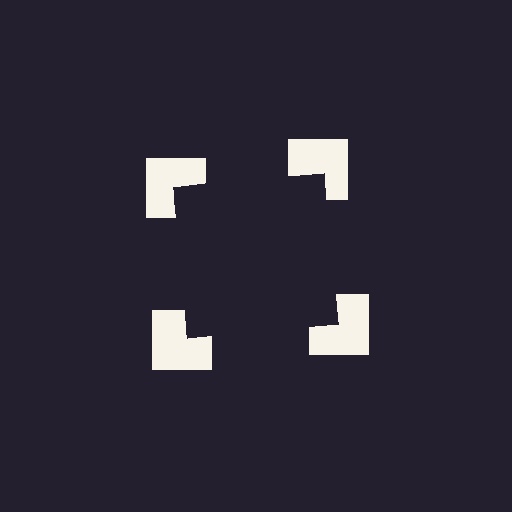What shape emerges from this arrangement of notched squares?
An illusory square — its edges are inferred from the aligned wedge cuts in the notched squares, not physically drawn.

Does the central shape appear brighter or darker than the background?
It typically appears slightly darker than the background, even though no actual brightness change is drawn.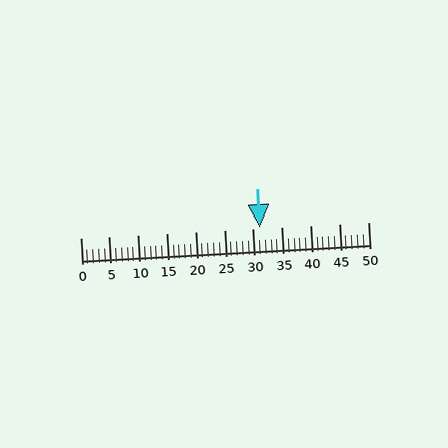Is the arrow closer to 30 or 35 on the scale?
The arrow is closer to 30.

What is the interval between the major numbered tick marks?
The major tick marks are spaced 5 units apart.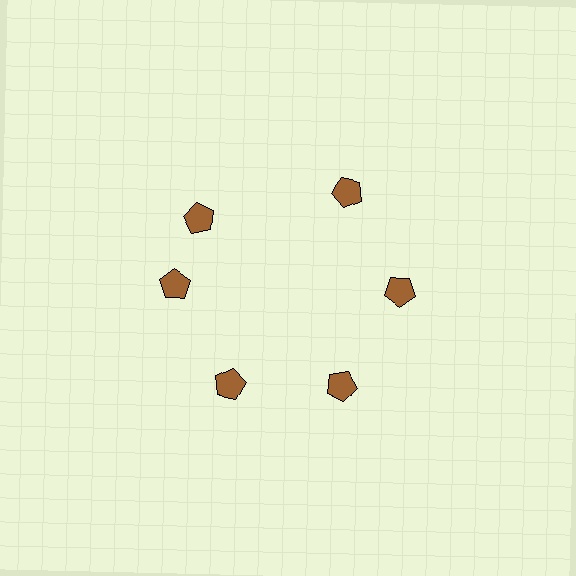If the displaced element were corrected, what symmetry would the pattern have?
It would have 6-fold rotational symmetry — the pattern would map onto itself every 60 degrees.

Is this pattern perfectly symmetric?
No. The 6 brown pentagons are arranged in a ring, but one element near the 11 o'clock position is rotated out of alignment along the ring, breaking the 6-fold rotational symmetry.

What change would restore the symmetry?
The symmetry would be restored by rotating it back into even spacing with its neighbors so that all 6 pentagons sit at equal angles and equal distance from the center.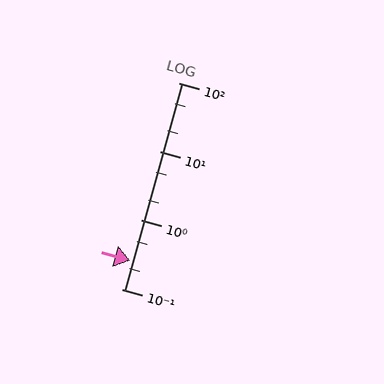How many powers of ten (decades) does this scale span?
The scale spans 3 decades, from 0.1 to 100.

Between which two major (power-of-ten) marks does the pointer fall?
The pointer is between 0.1 and 1.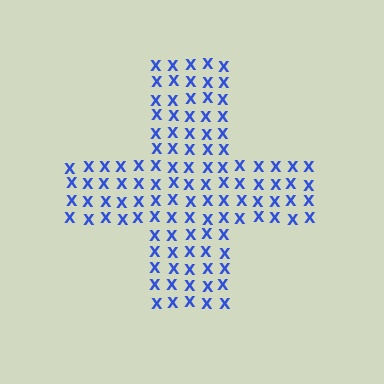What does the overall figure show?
The overall figure shows a cross.